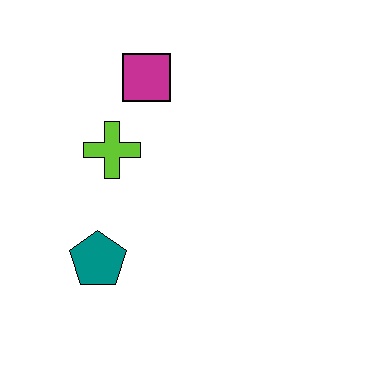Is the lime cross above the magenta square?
No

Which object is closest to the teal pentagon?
The lime cross is closest to the teal pentagon.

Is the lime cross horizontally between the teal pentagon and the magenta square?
Yes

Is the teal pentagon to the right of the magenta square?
No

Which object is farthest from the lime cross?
The teal pentagon is farthest from the lime cross.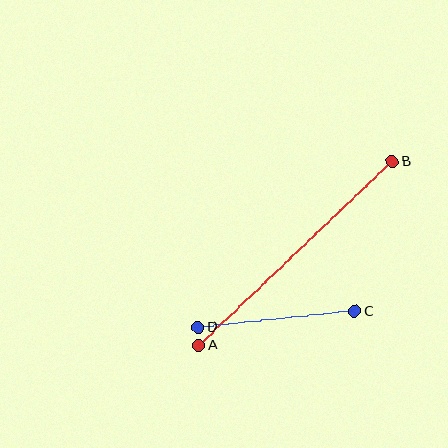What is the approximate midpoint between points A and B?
The midpoint is at approximately (295, 254) pixels.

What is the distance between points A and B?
The distance is approximately 267 pixels.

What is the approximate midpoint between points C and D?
The midpoint is at approximately (276, 319) pixels.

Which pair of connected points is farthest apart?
Points A and B are farthest apart.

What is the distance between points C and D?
The distance is approximately 157 pixels.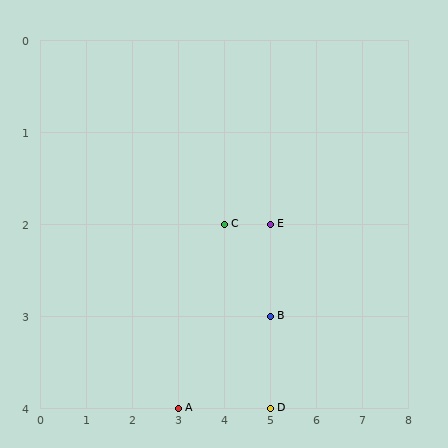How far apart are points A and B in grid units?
Points A and B are 2 columns and 1 row apart (about 2.2 grid units diagonally).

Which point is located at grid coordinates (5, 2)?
Point E is at (5, 2).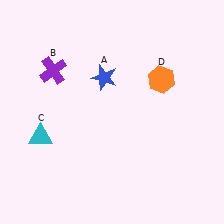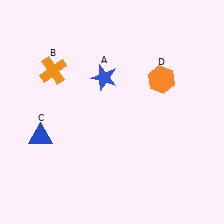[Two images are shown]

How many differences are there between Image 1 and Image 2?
There are 2 differences between the two images.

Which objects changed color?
B changed from purple to orange. C changed from cyan to blue.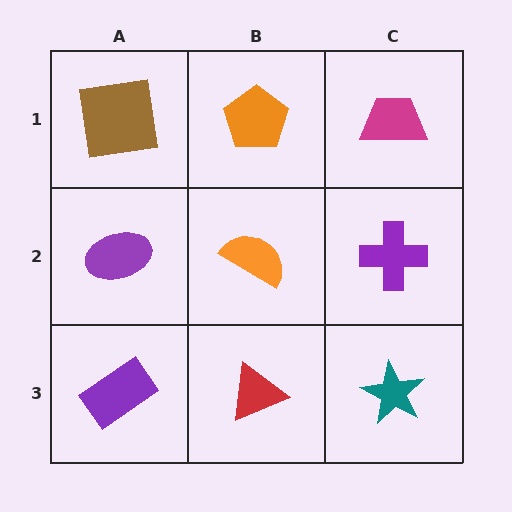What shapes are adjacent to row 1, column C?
A purple cross (row 2, column C), an orange pentagon (row 1, column B).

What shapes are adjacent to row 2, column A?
A brown square (row 1, column A), a purple rectangle (row 3, column A), an orange semicircle (row 2, column B).